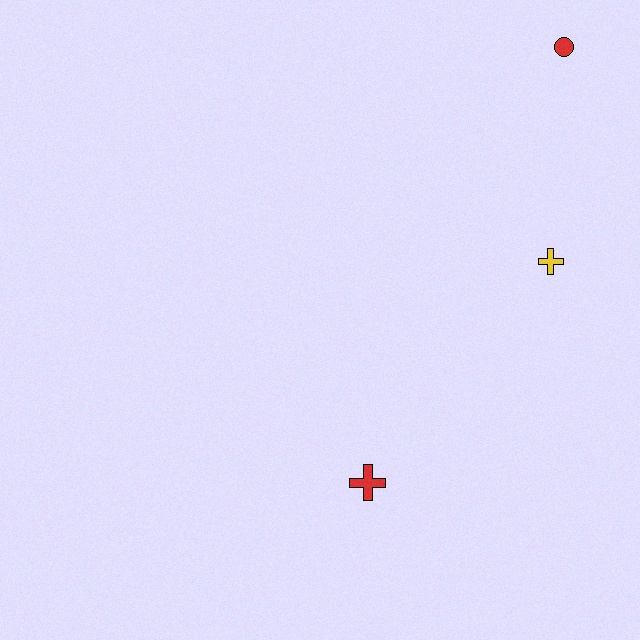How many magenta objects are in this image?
There are no magenta objects.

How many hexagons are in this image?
There are no hexagons.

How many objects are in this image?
There are 3 objects.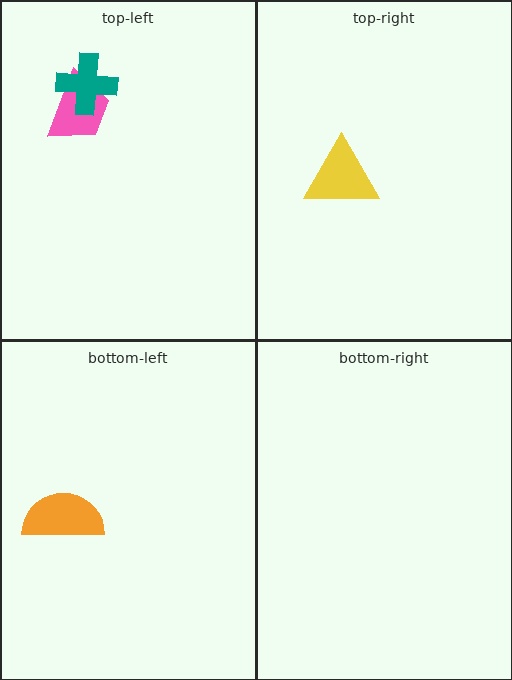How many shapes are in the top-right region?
1.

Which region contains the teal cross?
The top-left region.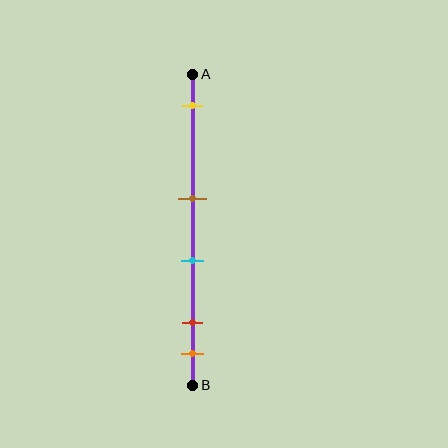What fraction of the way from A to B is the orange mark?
The orange mark is approximately 90% (0.9) of the way from A to B.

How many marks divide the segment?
There are 5 marks dividing the segment.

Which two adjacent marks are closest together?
The red and orange marks are the closest adjacent pair.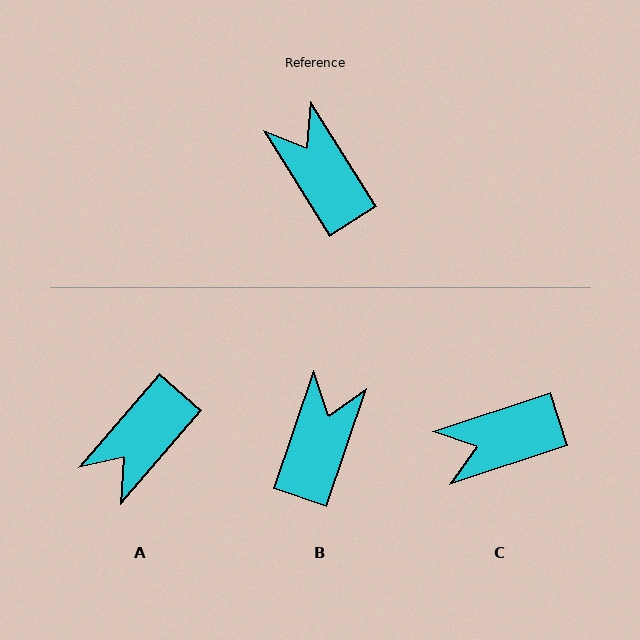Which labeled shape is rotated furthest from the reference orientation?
A, about 107 degrees away.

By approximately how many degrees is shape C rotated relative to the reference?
Approximately 76 degrees counter-clockwise.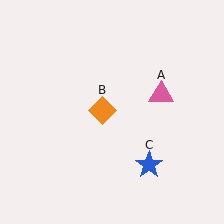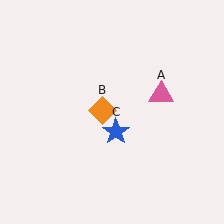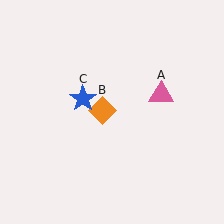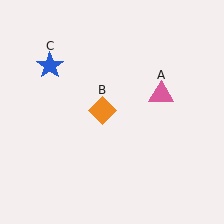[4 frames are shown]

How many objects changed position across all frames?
1 object changed position: blue star (object C).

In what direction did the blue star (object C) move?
The blue star (object C) moved up and to the left.